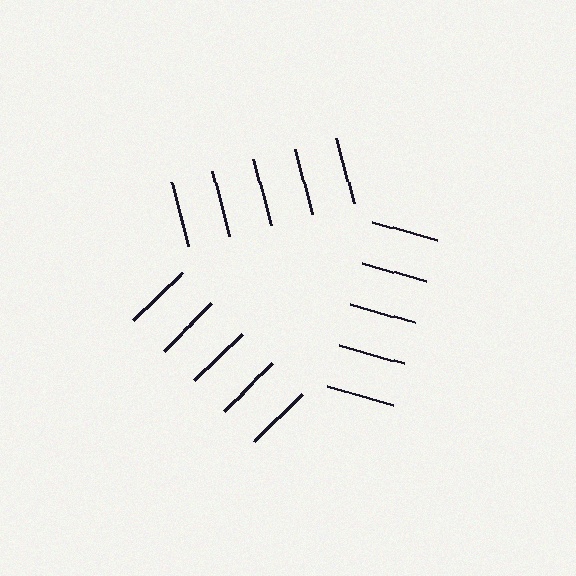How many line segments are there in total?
15 — 5 along each of the 3 edges.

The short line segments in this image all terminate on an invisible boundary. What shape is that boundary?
An illusory triangle — the line segments terminate on its edges but no continuous stroke is drawn.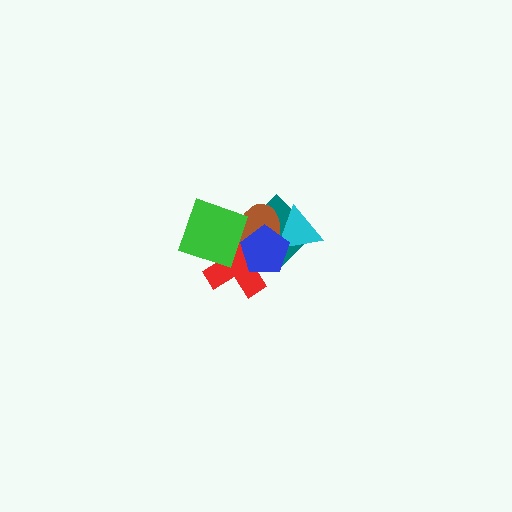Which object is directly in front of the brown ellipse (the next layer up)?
The red cross is directly in front of the brown ellipse.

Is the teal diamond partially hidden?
Yes, it is partially covered by another shape.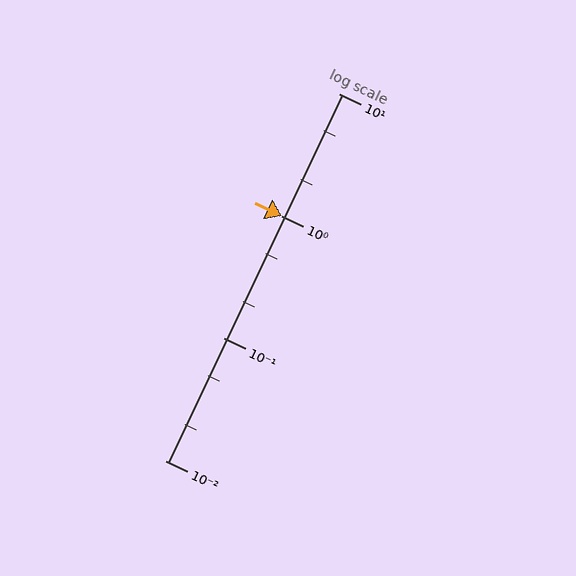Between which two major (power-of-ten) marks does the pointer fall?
The pointer is between 0.1 and 1.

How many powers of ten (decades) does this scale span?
The scale spans 3 decades, from 0.01 to 10.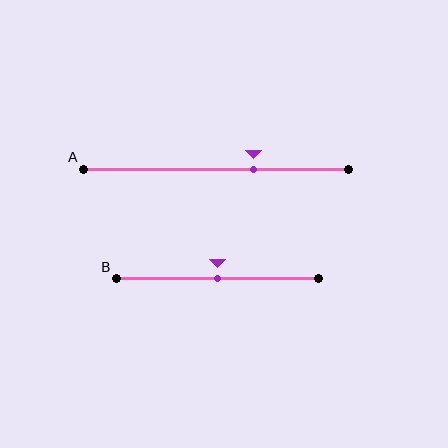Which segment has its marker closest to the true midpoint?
Segment B has its marker closest to the true midpoint.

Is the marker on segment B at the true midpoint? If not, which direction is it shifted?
Yes, the marker on segment B is at the true midpoint.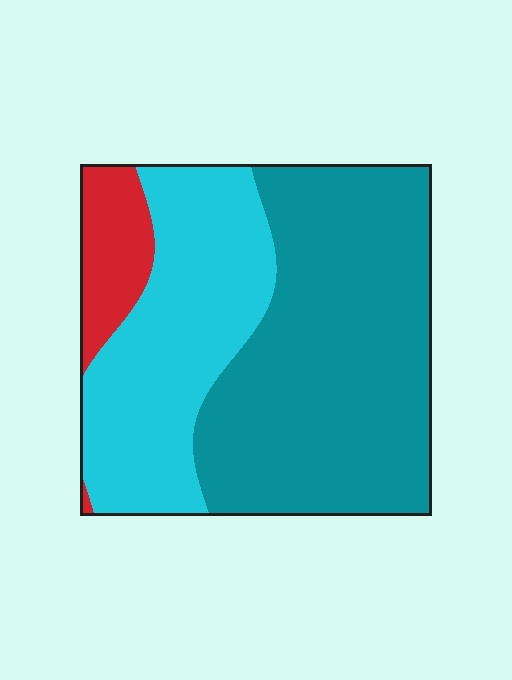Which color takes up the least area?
Red, at roughly 10%.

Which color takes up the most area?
Teal, at roughly 55%.